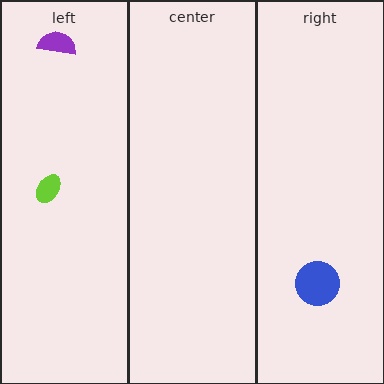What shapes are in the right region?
The blue circle.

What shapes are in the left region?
The lime ellipse, the purple semicircle.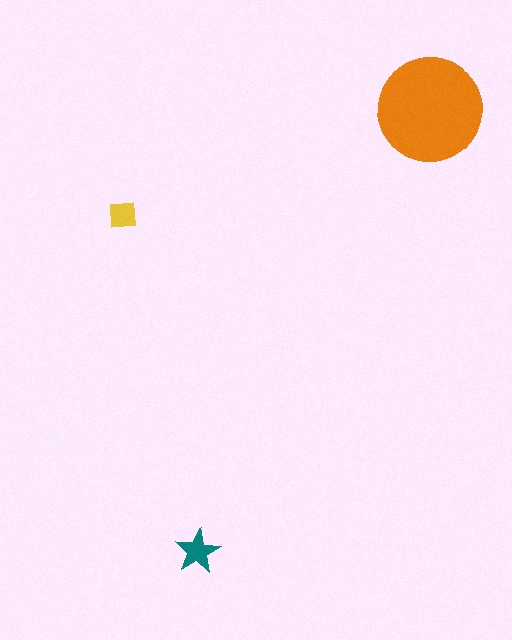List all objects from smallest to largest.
The yellow square, the teal star, the orange circle.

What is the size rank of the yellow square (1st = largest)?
3rd.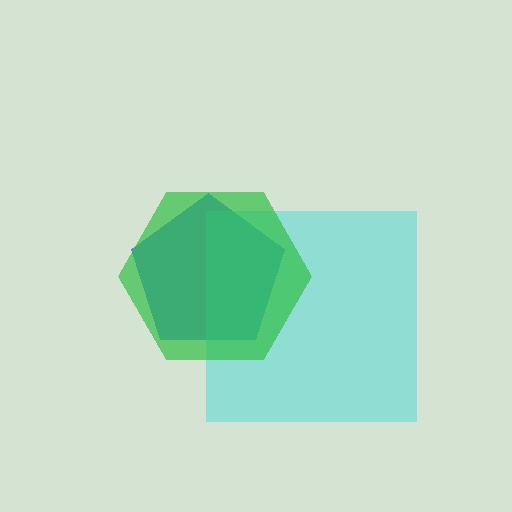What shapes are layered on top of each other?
The layered shapes are: a blue pentagon, a cyan square, a green hexagon.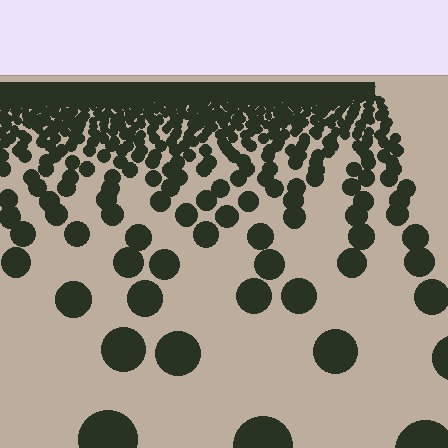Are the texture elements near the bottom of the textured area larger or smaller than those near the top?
Larger. Near the bottom, elements are closer to the viewer and appear at a bigger on-screen size.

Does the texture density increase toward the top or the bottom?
Density increases toward the top.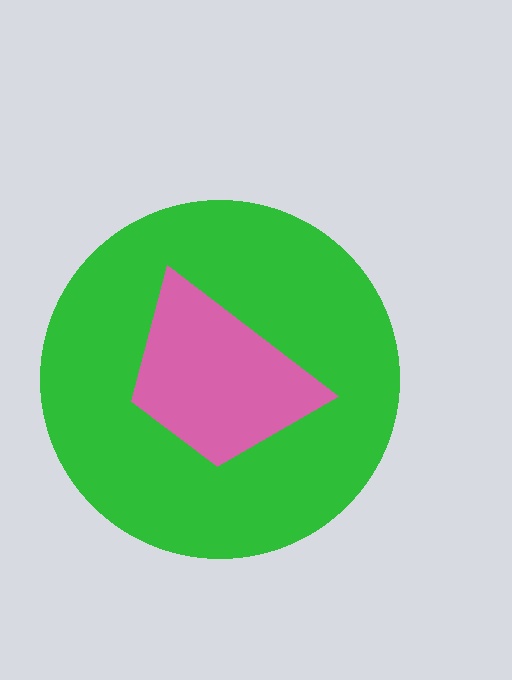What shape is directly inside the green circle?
The pink trapezoid.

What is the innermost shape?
The pink trapezoid.